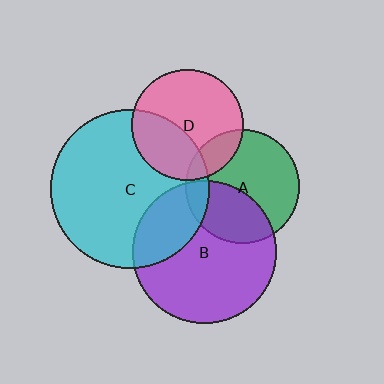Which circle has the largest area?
Circle C (cyan).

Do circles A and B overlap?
Yes.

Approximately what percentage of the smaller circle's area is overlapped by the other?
Approximately 40%.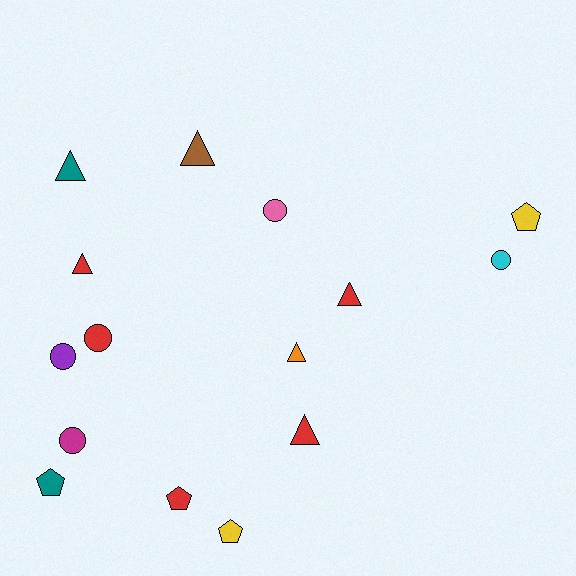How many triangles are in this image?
There are 6 triangles.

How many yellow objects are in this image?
There are 2 yellow objects.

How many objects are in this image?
There are 15 objects.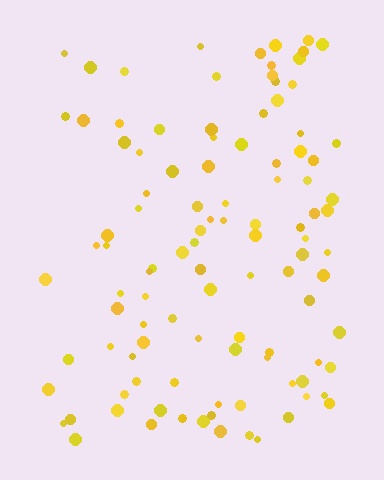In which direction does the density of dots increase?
From left to right, with the right side densest.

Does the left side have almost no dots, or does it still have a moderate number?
Still a moderate number, just noticeably fewer than the right.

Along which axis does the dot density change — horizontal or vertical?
Horizontal.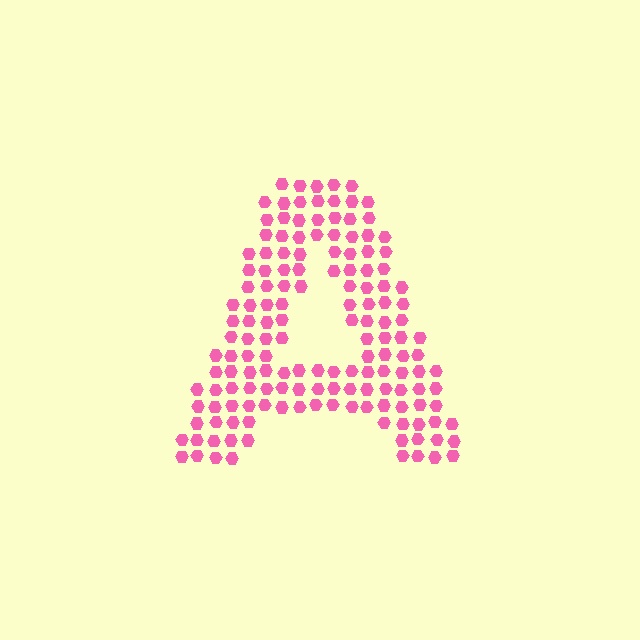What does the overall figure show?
The overall figure shows the letter A.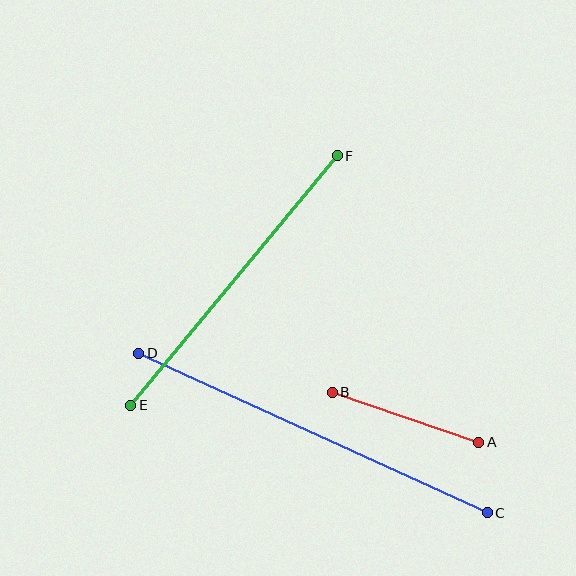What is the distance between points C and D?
The distance is approximately 383 pixels.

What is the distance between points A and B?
The distance is approximately 155 pixels.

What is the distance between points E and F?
The distance is approximately 324 pixels.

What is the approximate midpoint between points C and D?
The midpoint is at approximately (313, 433) pixels.